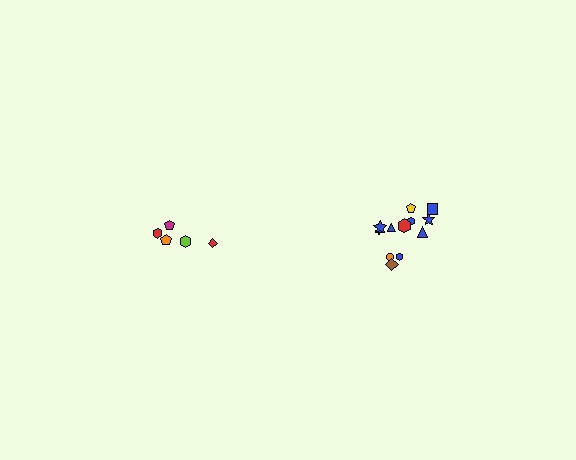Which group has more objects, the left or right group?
The right group.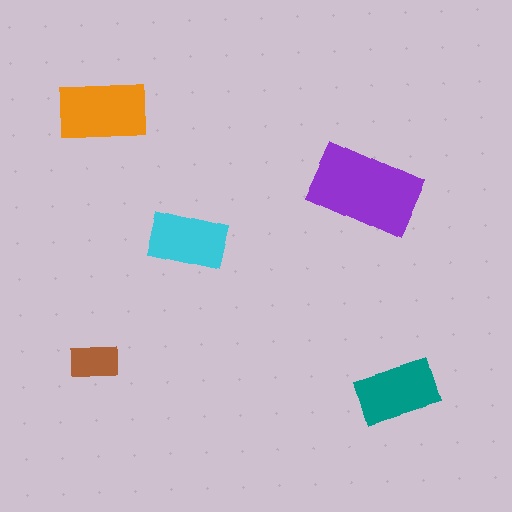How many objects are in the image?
There are 5 objects in the image.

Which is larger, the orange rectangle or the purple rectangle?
The purple one.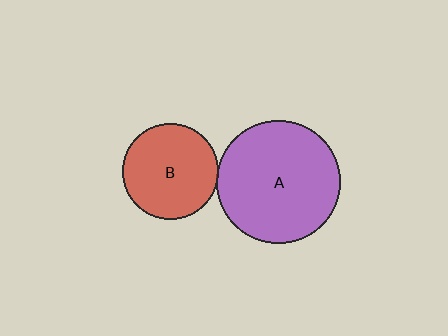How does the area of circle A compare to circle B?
Approximately 1.6 times.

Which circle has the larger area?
Circle A (purple).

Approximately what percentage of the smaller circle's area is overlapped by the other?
Approximately 5%.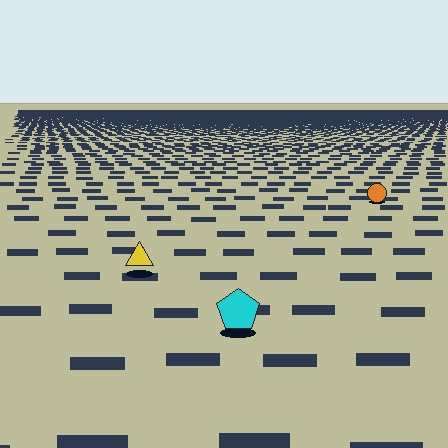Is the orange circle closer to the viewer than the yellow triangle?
No. The yellow triangle is closer — you can tell from the texture gradient: the ground texture is coarser near it.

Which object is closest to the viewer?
The cyan pentagon is closest. The texture marks near it are larger and more spread out.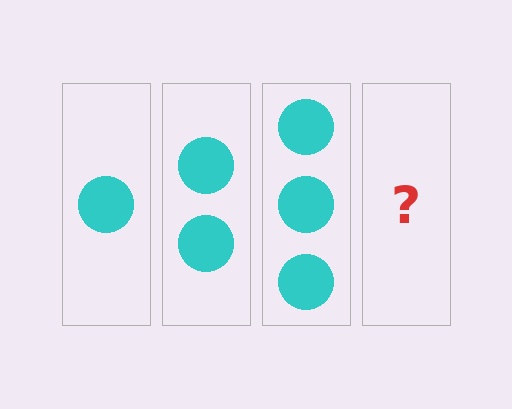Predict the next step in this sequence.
The next step is 4 circles.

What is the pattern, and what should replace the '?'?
The pattern is that each step adds one more circle. The '?' should be 4 circles.